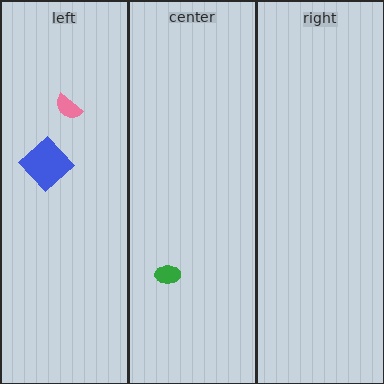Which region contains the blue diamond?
The left region.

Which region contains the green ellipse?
The center region.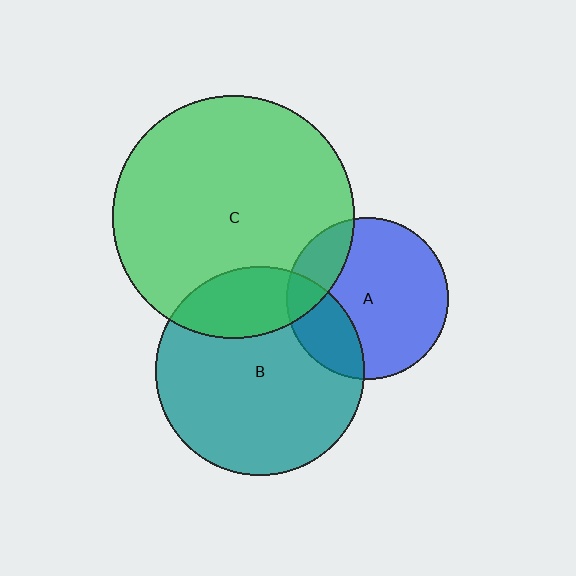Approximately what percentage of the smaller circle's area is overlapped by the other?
Approximately 25%.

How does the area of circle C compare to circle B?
Approximately 1.4 times.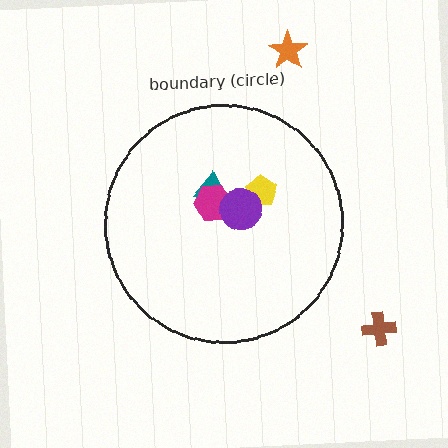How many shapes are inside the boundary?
4 inside, 2 outside.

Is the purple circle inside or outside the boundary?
Inside.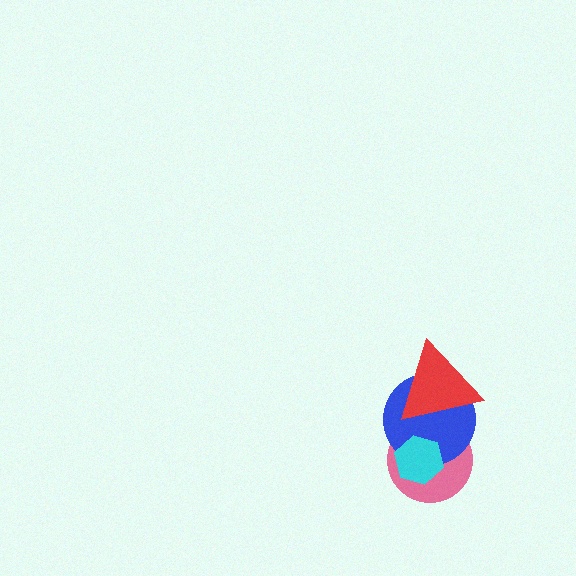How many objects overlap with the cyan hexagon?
2 objects overlap with the cyan hexagon.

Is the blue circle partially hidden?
Yes, it is partially covered by another shape.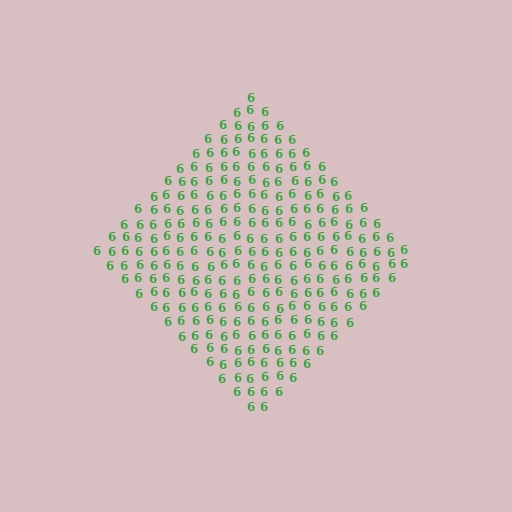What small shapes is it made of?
It is made of small digit 6's.